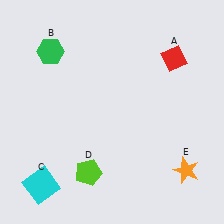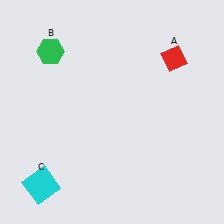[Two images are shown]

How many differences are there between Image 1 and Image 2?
There are 2 differences between the two images.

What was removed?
The orange star (E), the lime pentagon (D) were removed in Image 2.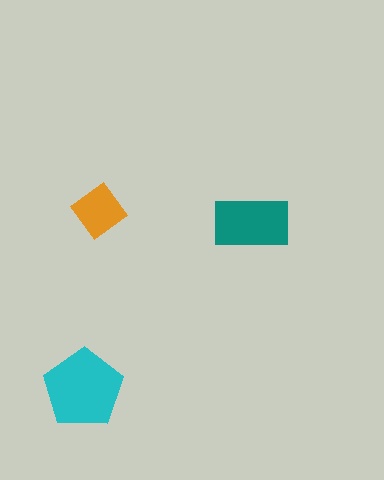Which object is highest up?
The orange diamond is topmost.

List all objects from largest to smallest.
The cyan pentagon, the teal rectangle, the orange diamond.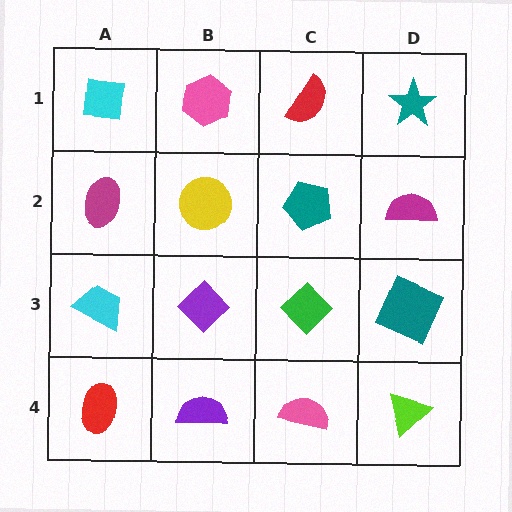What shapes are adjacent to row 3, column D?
A magenta semicircle (row 2, column D), a lime triangle (row 4, column D), a green diamond (row 3, column C).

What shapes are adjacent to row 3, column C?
A teal pentagon (row 2, column C), a pink semicircle (row 4, column C), a purple diamond (row 3, column B), a teal square (row 3, column D).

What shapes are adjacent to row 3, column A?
A magenta ellipse (row 2, column A), a red ellipse (row 4, column A), a purple diamond (row 3, column B).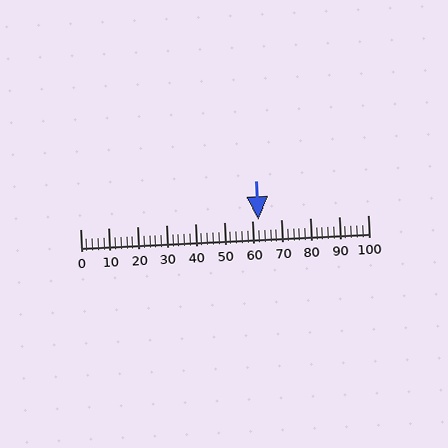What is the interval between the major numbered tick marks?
The major tick marks are spaced 10 units apart.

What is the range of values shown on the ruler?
The ruler shows values from 0 to 100.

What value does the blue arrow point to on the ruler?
The blue arrow points to approximately 62.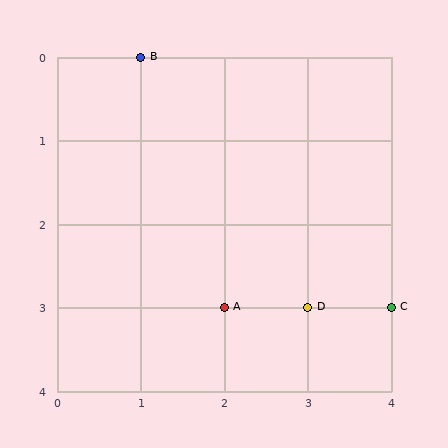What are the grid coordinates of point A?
Point A is at grid coordinates (2, 3).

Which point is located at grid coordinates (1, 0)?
Point B is at (1, 0).